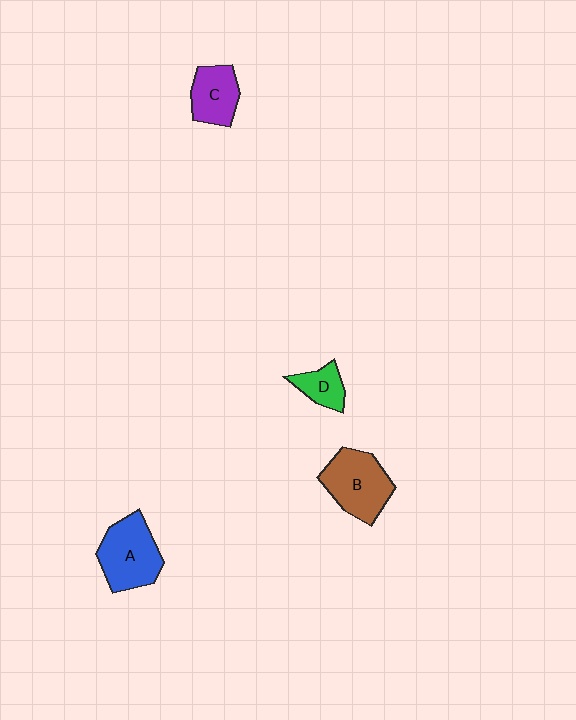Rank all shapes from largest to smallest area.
From largest to smallest: B (brown), A (blue), C (purple), D (green).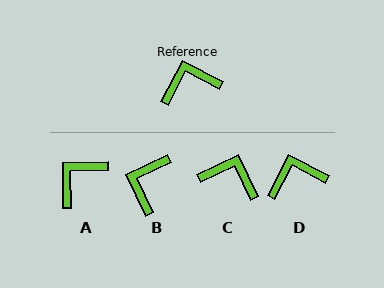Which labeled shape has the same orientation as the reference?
D.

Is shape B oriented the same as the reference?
No, it is off by about 53 degrees.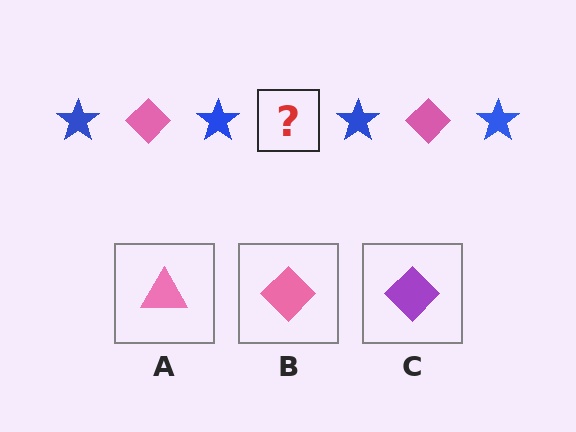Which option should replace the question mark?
Option B.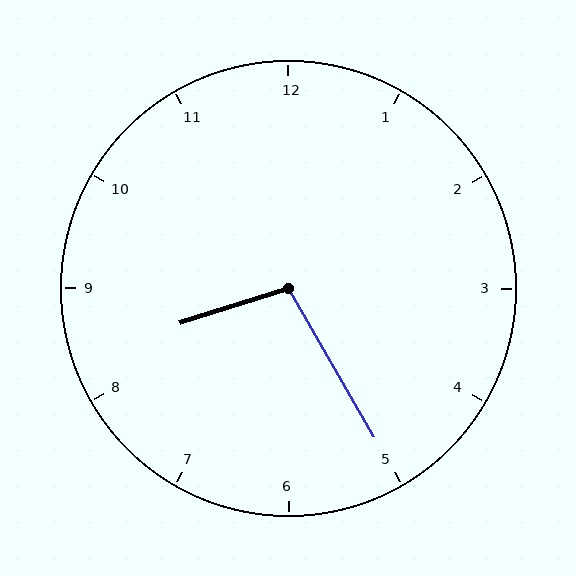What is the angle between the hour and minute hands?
Approximately 102 degrees.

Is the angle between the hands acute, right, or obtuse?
It is obtuse.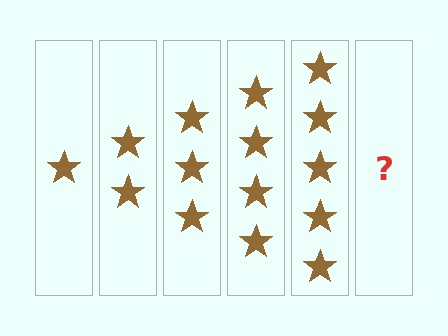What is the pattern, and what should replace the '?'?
The pattern is that each step adds one more star. The '?' should be 6 stars.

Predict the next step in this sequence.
The next step is 6 stars.